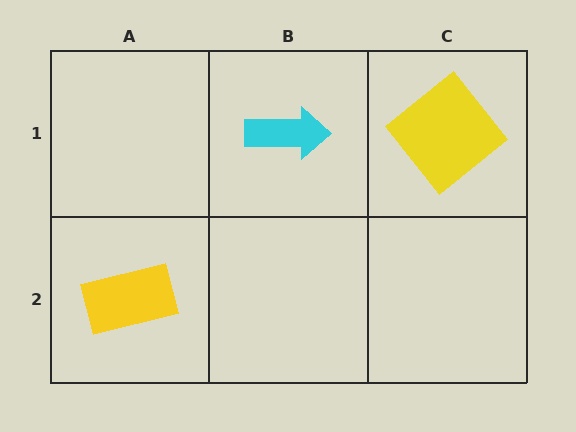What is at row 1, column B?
A cyan arrow.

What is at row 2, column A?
A yellow rectangle.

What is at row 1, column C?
A yellow diamond.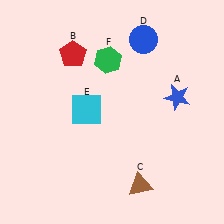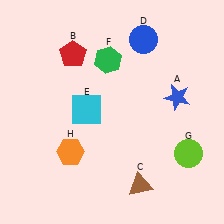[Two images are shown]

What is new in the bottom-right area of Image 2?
A lime circle (G) was added in the bottom-right area of Image 2.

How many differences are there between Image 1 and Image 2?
There are 2 differences between the two images.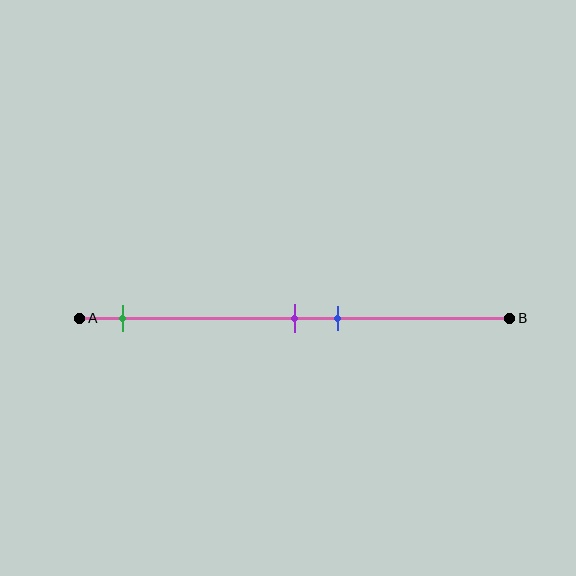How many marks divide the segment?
There are 3 marks dividing the segment.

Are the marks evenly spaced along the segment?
No, the marks are not evenly spaced.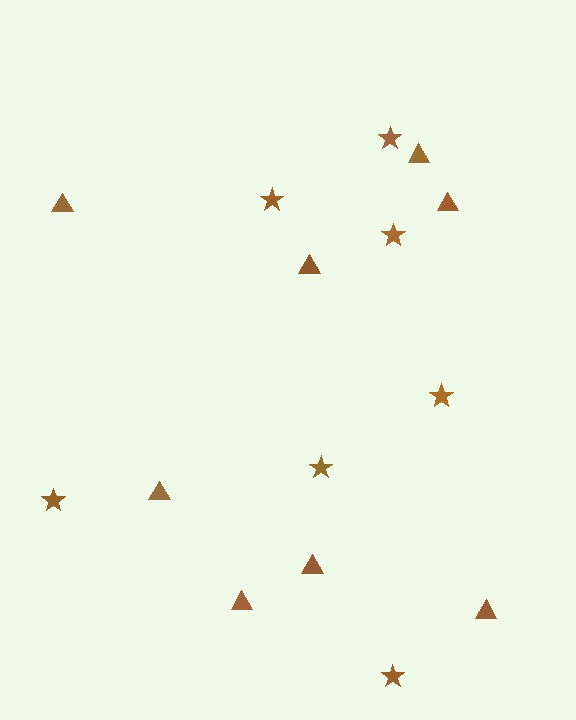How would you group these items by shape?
There are 2 groups: one group of triangles (8) and one group of stars (7).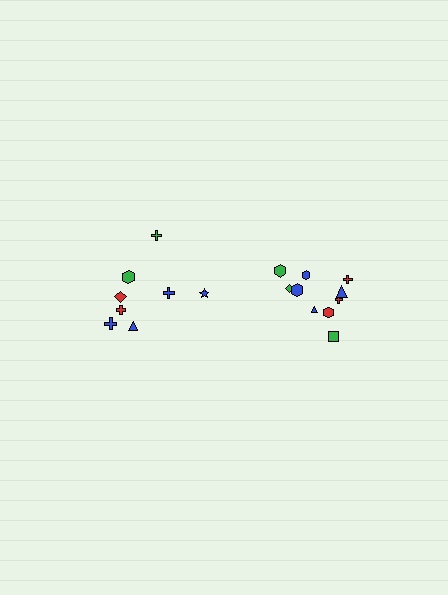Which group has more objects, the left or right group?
The right group.